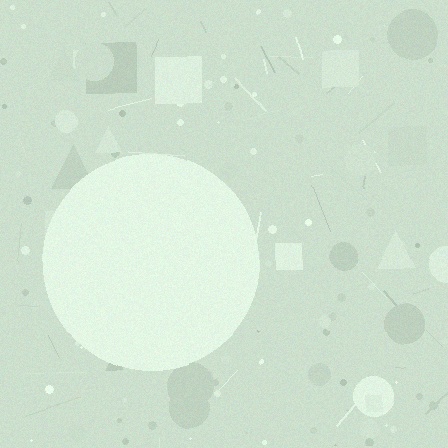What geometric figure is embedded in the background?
A circle is embedded in the background.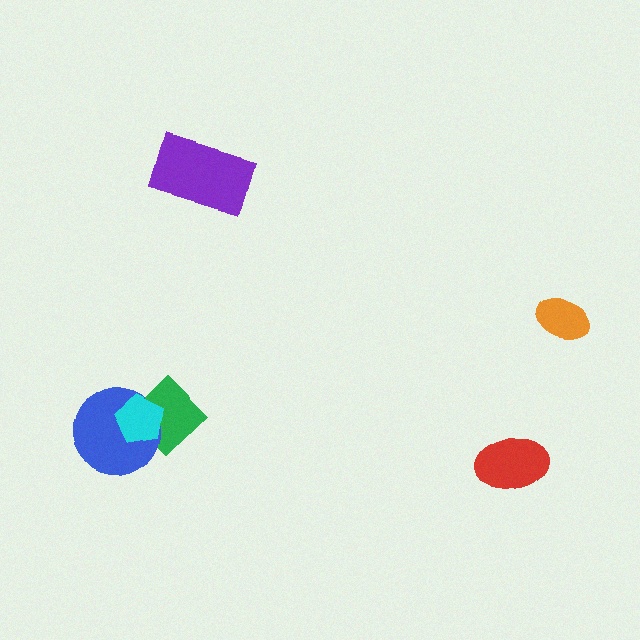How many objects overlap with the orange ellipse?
0 objects overlap with the orange ellipse.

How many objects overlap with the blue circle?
2 objects overlap with the blue circle.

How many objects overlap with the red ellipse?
0 objects overlap with the red ellipse.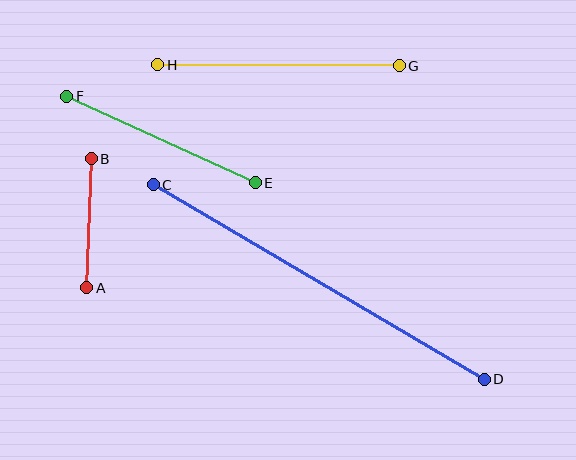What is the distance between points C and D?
The distance is approximately 384 pixels.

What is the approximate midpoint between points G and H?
The midpoint is at approximately (279, 65) pixels.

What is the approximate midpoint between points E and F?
The midpoint is at approximately (161, 139) pixels.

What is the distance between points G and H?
The distance is approximately 241 pixels.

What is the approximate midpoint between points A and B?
The midpoint is at approximately (89, 223) pixels.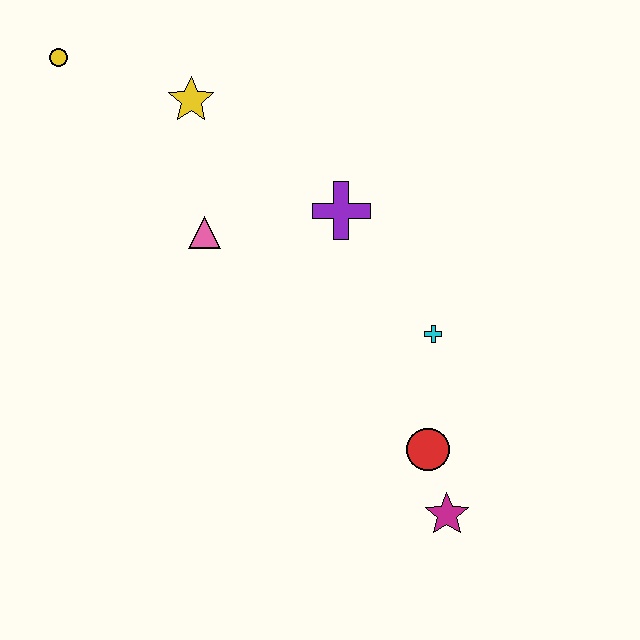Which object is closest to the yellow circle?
The yellow star is closest to the yellow circle.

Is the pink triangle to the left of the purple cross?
Yes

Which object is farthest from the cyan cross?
The yellow circle is farthest from the cyan cross.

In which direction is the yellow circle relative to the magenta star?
The yellow circle is above the magenta star.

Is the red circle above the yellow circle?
No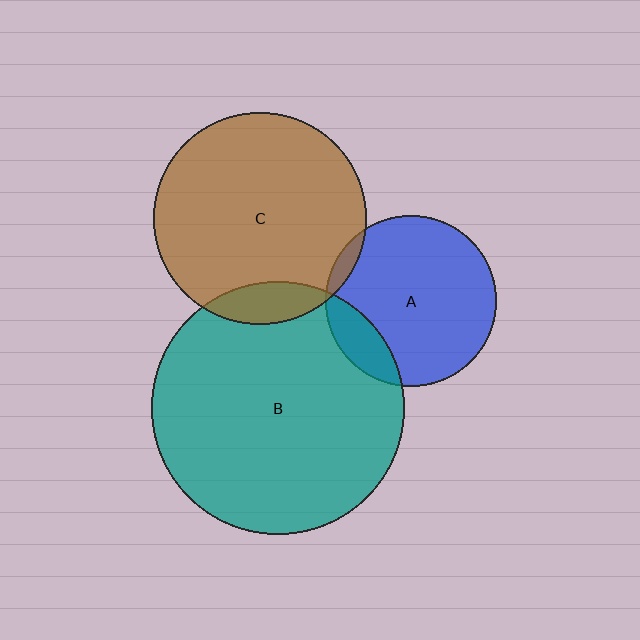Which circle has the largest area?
Circle B (teal).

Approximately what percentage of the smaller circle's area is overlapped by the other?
Approximately 15%.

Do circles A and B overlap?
Yes.